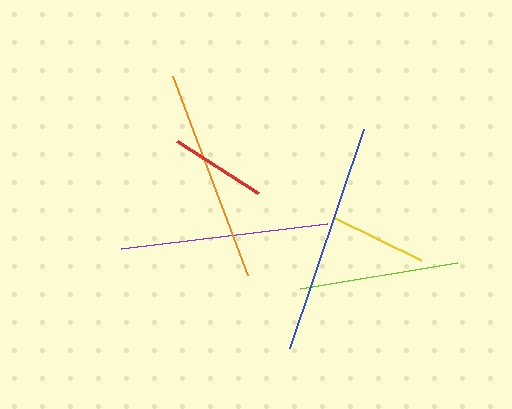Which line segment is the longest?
The blue line is the longest at approximately 231 pixels.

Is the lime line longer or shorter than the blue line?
The blue line is longer than the lime line.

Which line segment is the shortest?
The red line is the shortest at approximately 96 pixels.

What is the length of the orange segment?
The orange segment is approximately 213 pixels long.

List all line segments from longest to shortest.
From longest to shortest: blue, orange, purple, lime, yellow, red.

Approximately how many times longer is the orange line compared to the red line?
The orange line is approximately 2.2 times the length of the red line.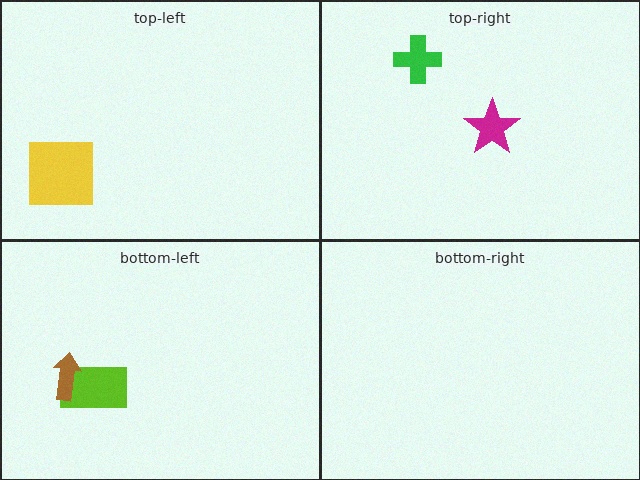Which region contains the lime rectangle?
The bottom-left region.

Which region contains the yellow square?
The top-left region.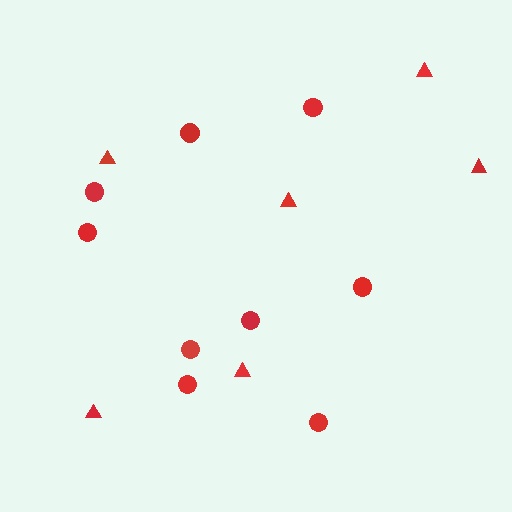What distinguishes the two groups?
There are 2 groups: one group of triangles (6) and one group of circles (9).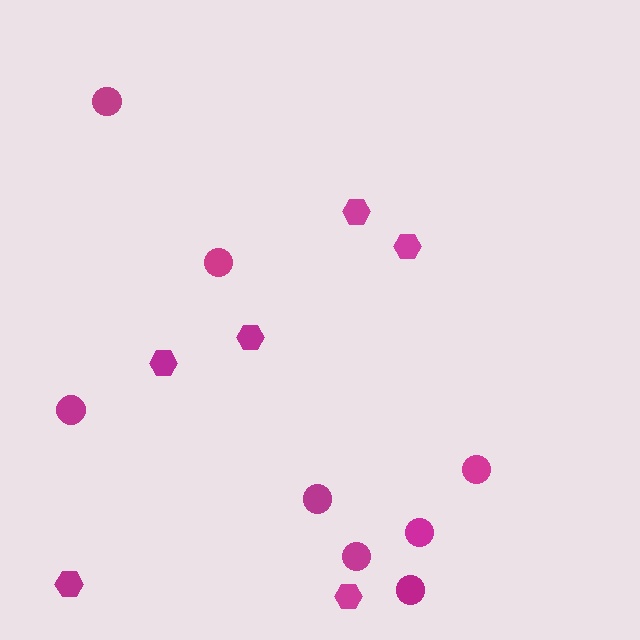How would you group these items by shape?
There are 2 groups: one group of circles (8) and one group of hexagons (6).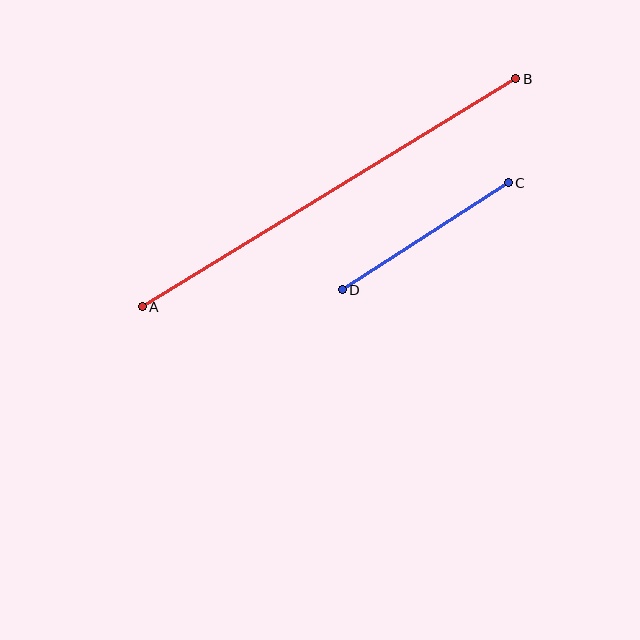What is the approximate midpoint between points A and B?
The midpoint is at approximately (329, 193) pixels.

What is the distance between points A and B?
The distance is approximately 437 pixels.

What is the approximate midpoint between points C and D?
The midpoint is at approximately (425, 236) pixels.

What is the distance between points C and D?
The distance is approximately 197 pixels.